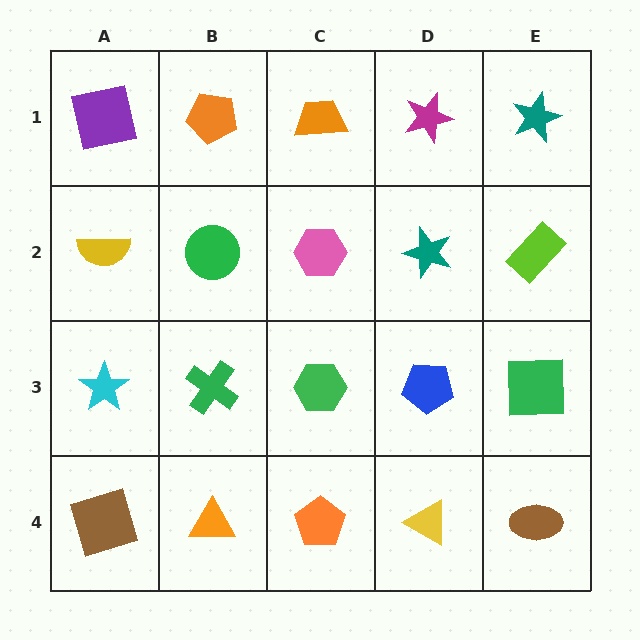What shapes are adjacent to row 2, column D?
A magenta star (row 1, column D), a blue pentagon (row 3, column D), a pink hexagon (row 2, column C), a lime rectangle (row 2, column E).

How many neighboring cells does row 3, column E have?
3.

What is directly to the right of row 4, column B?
An orange pentagon.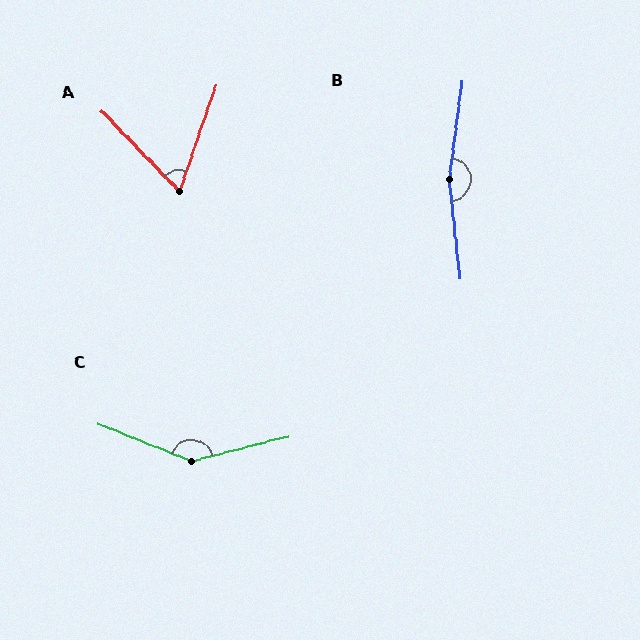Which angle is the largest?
B, at approximately 166 degrees.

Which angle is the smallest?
A, at approximately 63 degrees.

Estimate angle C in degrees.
Approximately 144 degrees.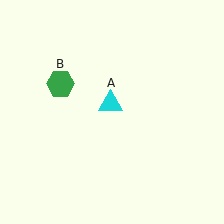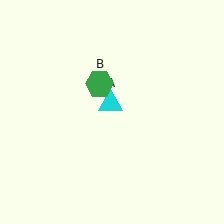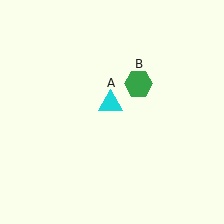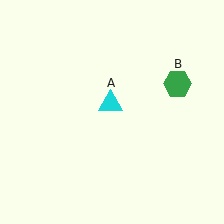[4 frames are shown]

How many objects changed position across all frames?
1 object changed position: green hexagon (object B).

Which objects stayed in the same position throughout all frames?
Cyan triangle (object A) remained stationary.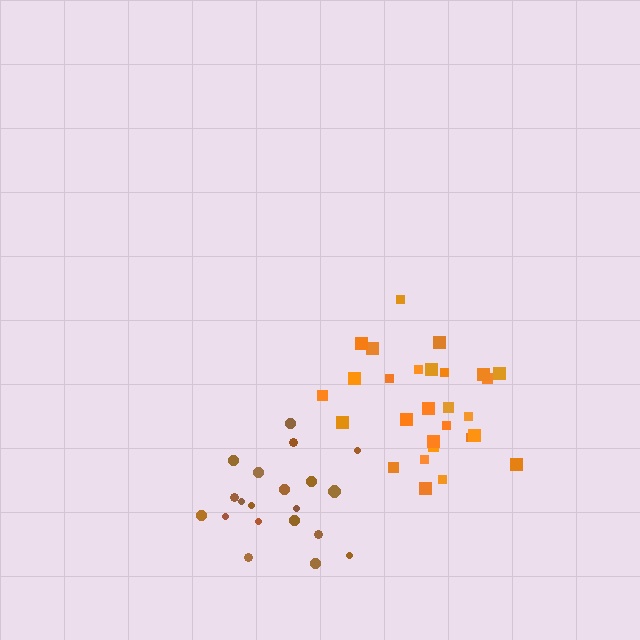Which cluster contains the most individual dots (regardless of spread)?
Orange (28).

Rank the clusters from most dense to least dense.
orange, brown.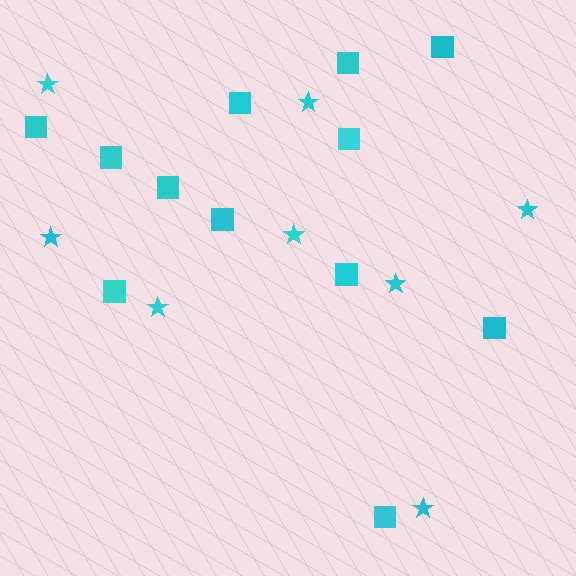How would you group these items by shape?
There are 2 groups: one group of squares (12) and one group of stars (8).